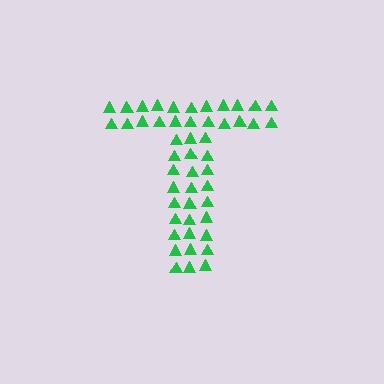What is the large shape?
The large shape is the letter T.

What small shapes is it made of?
It is made of small triangles.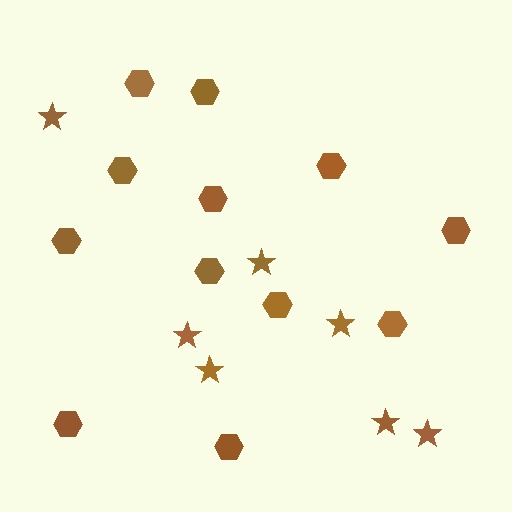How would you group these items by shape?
There are 2 groups: one group of hexagons (12) and one group of stars (7).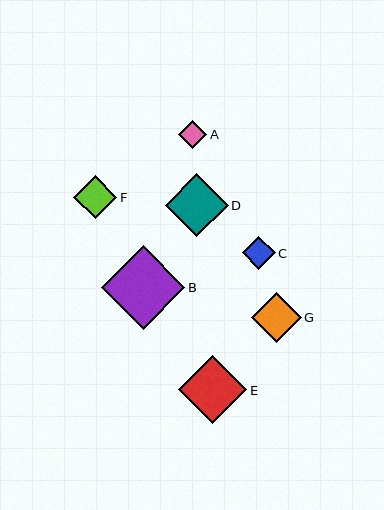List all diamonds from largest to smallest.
From largest to smallest: B, E, D, G, F, C, A.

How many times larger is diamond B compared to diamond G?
Diamond B is approximately 1.7 times the size of diamond G.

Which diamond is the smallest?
Diamond A is the smallest with a size of approximately 28 pixels.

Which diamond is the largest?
Diamond B is the largest with a size of approximately 84 pixels.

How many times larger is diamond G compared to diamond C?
Diamond G is approximately 1.5 times the size of diamond C.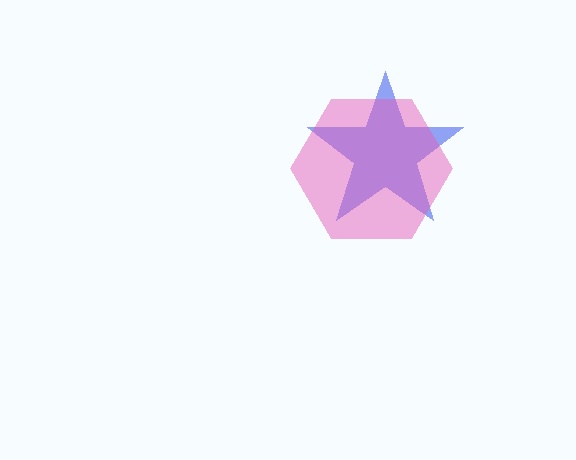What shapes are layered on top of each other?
The layered shapes are: a blue star, a pink hexagon.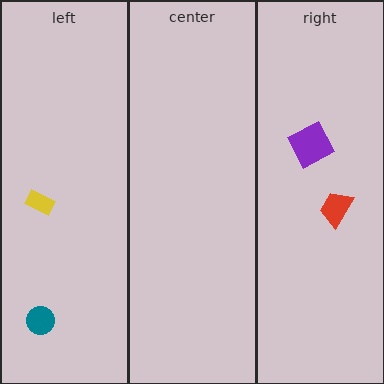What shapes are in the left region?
The teal circle, the yellow rectangle.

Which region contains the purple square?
The right region.